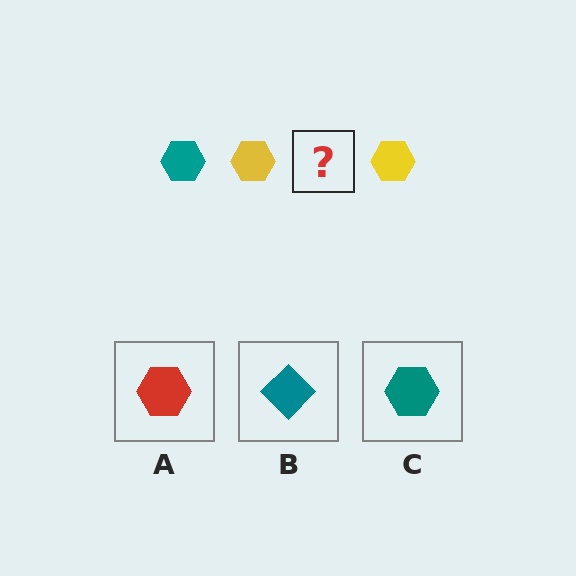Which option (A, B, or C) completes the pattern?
C.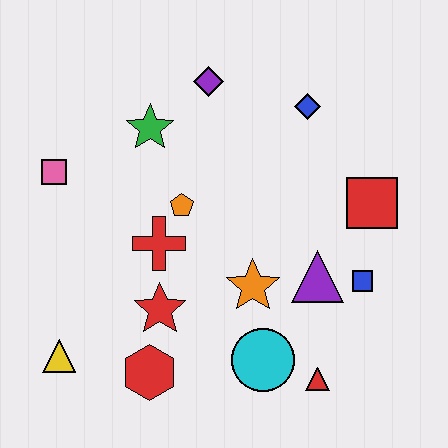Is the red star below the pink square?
Yes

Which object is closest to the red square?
The blue square is closest to the red square.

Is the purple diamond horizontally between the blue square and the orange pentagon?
Yes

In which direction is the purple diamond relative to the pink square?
The purple diamond is to the right of the pink square.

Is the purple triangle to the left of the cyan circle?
No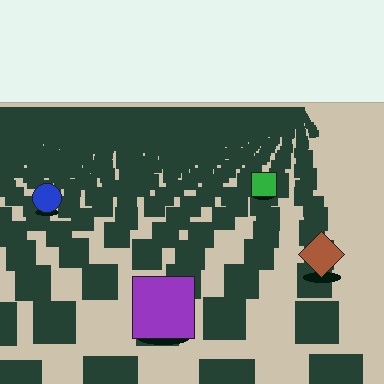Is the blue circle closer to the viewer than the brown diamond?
No. The brown diamond is closer — you can tell from the texture gradient: the ground texture is coarser near it.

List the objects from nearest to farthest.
From nearest to farthest: the purple square, the brown diamond, the blue circle, the green square.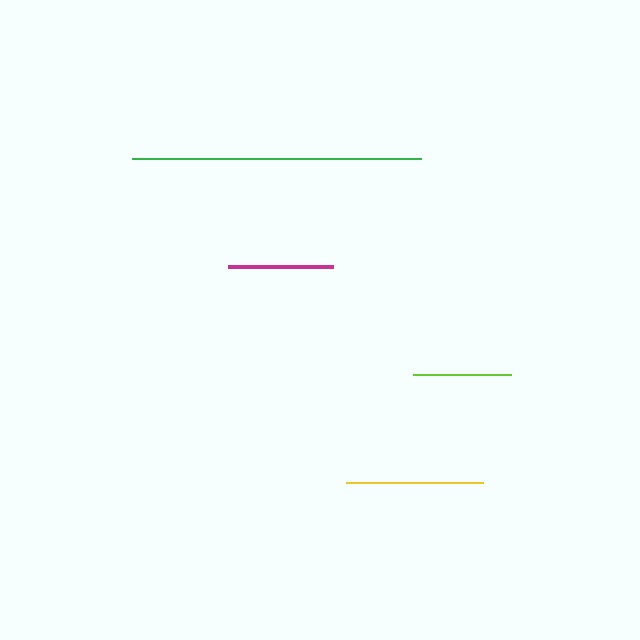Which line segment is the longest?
The green line is the longest at approximately 289 pixels.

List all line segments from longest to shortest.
From longest to shortest: green, yellow, magenta, lime.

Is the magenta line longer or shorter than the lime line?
The magenta line is longer than the lime line.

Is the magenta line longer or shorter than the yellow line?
The yellow line is longer than the magenta line.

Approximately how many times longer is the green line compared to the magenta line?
The green line is approximately 2.7 times the length of the magenta line.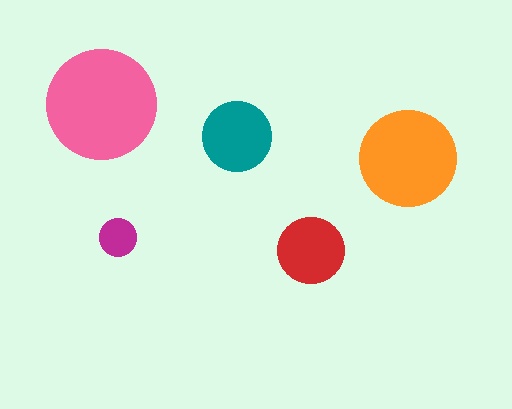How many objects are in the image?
There are 5 objects in the image.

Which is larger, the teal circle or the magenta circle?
The teal one.